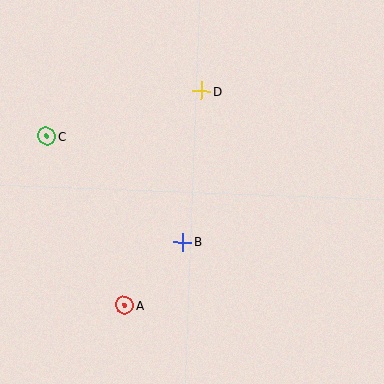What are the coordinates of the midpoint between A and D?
The midpoint between A and D is at (163, 198).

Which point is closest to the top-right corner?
Point D is closest to the top-right corner.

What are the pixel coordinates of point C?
Point C is at (47, 136).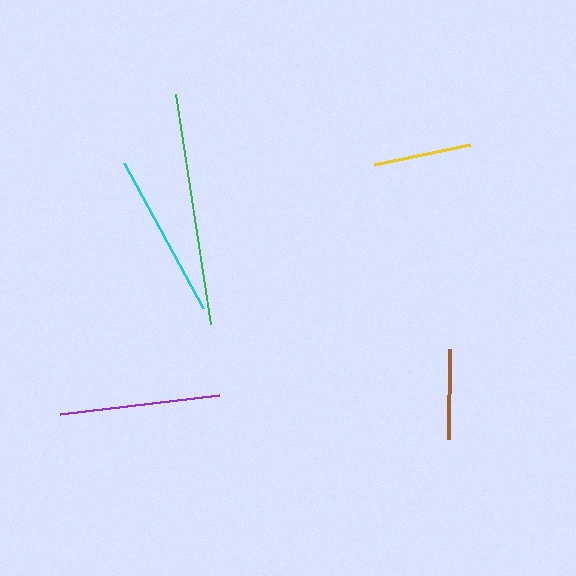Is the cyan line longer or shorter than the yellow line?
The cyan line is longer than the yellow line.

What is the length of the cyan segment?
The cyan segment is approximately 165 pixels long.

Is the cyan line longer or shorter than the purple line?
The cyan line is longer than the purple line.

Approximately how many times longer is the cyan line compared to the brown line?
The cyan line is approximately 1.8 times the length of the brown line.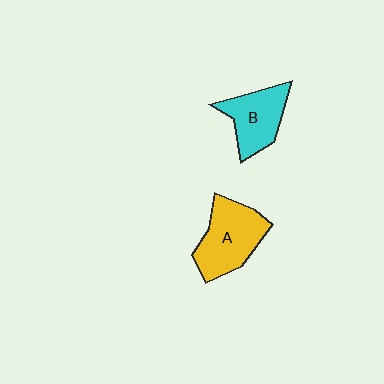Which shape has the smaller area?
Shape B (cyan).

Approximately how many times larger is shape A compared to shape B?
Approximately 1.3 times.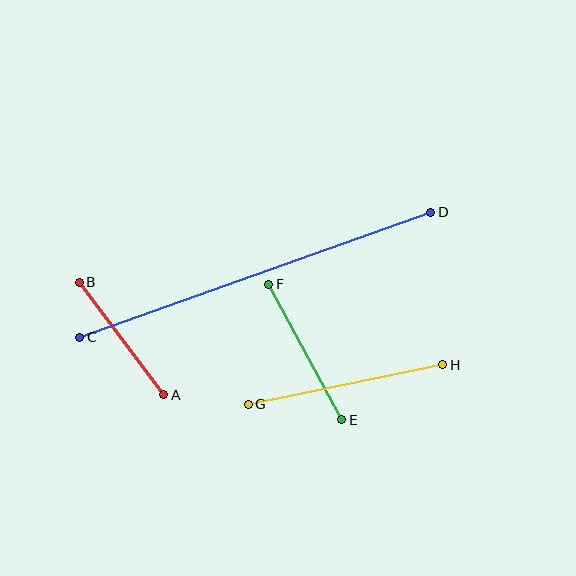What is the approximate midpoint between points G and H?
The midpoint is at approximately (346, 384) pixels.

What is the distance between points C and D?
The distance is approximately 372 pixels.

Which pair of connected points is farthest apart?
Points C and D are farthest apart.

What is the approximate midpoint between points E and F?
The midpoint is at approximately (305, 352) pixels.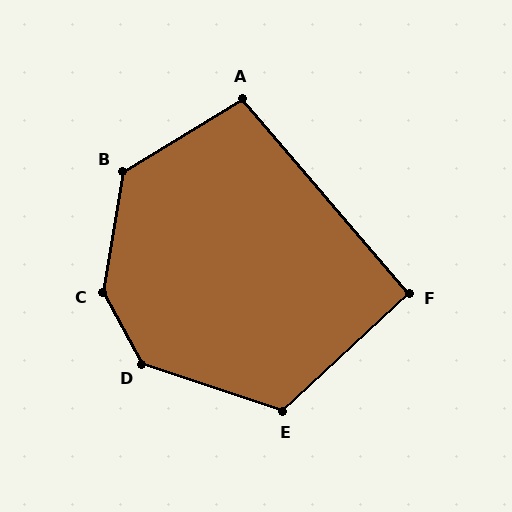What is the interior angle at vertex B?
Approximately 131 degrees (obtuse).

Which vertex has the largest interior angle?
C, at approximately 142 degrees.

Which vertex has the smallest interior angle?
F, at approximately 92 degrees.